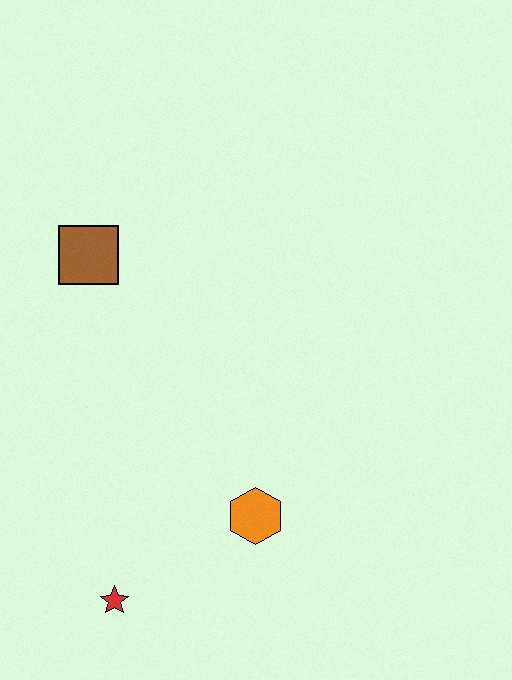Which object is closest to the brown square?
The orange hexagon is closest to the brown square.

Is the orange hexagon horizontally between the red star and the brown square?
No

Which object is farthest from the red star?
The brown square is farthest from the red star.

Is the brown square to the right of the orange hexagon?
No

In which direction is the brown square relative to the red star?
The brown square is above the red star.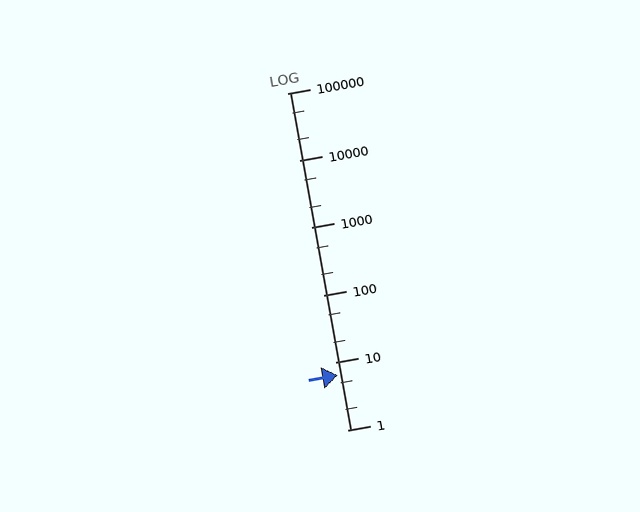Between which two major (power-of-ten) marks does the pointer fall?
The pointer is between 1 and 10.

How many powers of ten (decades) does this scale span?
The scale spans 5 decades, from 1 to 100000.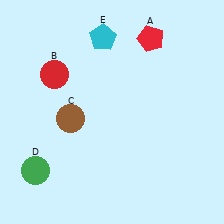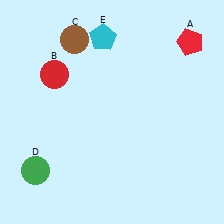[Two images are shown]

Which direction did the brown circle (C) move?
The brown circle (C) moved up.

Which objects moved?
The objects that moved are: the red pentagon (A), the brown circle (C).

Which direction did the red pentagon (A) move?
The red pentagon (A) moved right.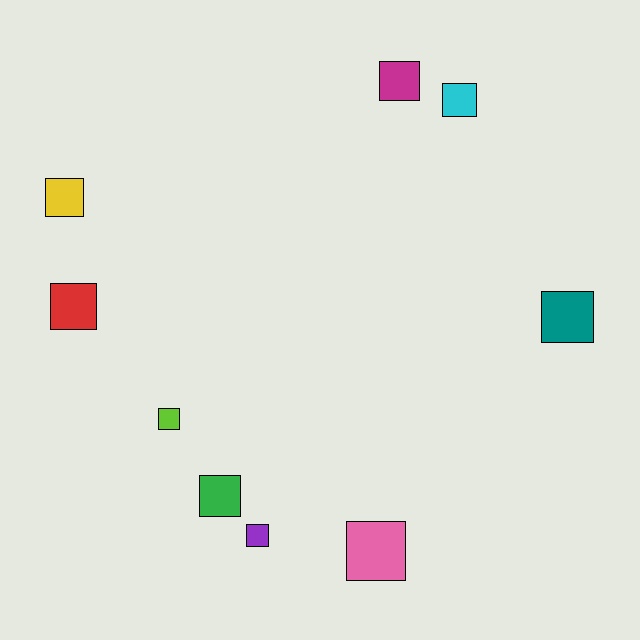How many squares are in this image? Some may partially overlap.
There are 9 squares.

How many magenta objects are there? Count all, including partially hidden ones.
There is 1 magenta object.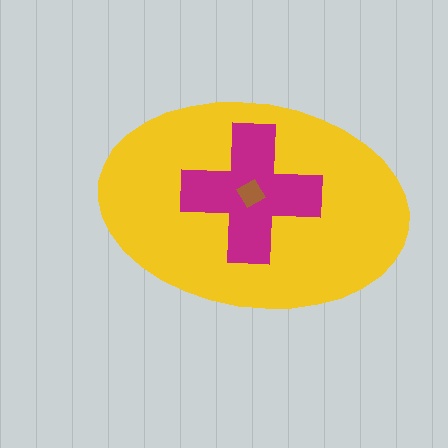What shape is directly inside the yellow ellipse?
The magenta cross.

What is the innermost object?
The brown diamond.